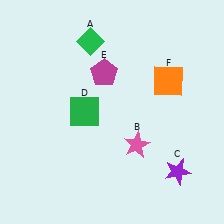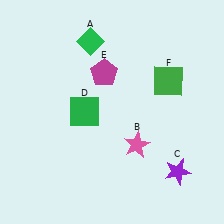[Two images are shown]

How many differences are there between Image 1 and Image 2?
There is 1 difference between the two images.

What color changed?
The square (F) changed from orange in Image 1 to green in Image 2.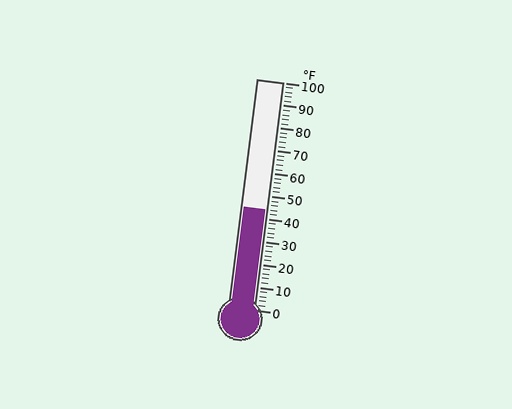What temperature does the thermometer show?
The thermometer shows approximately 44°F.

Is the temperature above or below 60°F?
The temperature is below 60°F.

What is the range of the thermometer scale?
The thermometer scale ranges from 0°F to 100°F.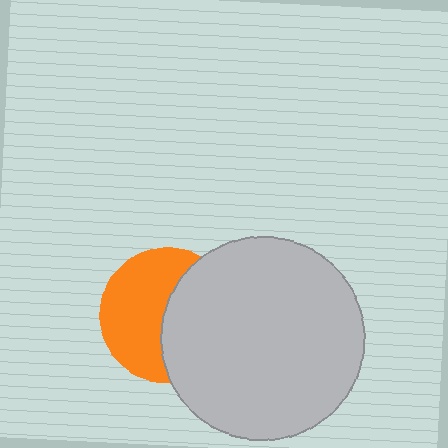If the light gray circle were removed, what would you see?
You would see the complete orange circle.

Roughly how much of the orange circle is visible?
About half of it is visible (roughly 53%).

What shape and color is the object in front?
The object in front is a light gray circle.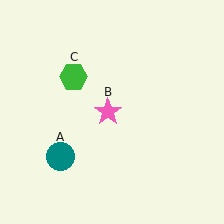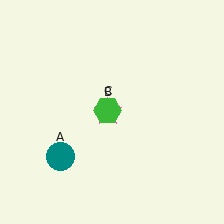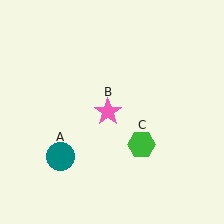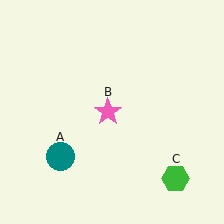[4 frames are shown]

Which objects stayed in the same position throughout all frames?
Teal circle (object A) and pink star (object B) remained stationary.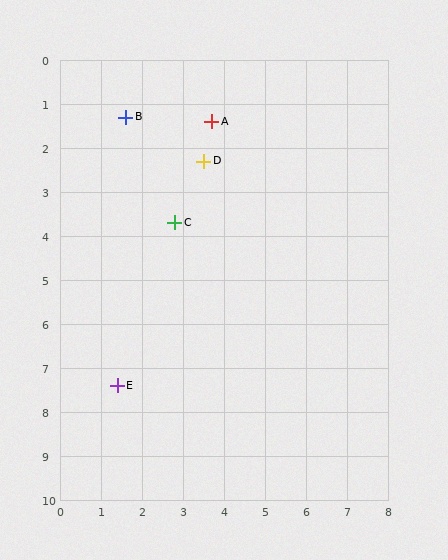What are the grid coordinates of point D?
Point D is at approximately (3.5, 2.3).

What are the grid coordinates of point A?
Point A is at approximately (3.7, 1.4).